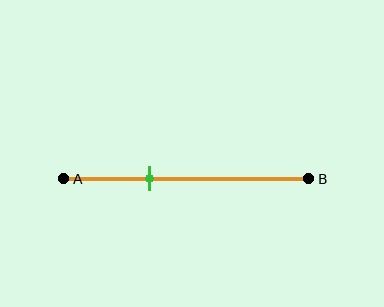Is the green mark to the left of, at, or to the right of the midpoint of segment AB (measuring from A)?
The green mark is to the left of the midpoint of segment AB.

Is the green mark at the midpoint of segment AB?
No, the mark is at about 35% from A, not at the 50% midpoint.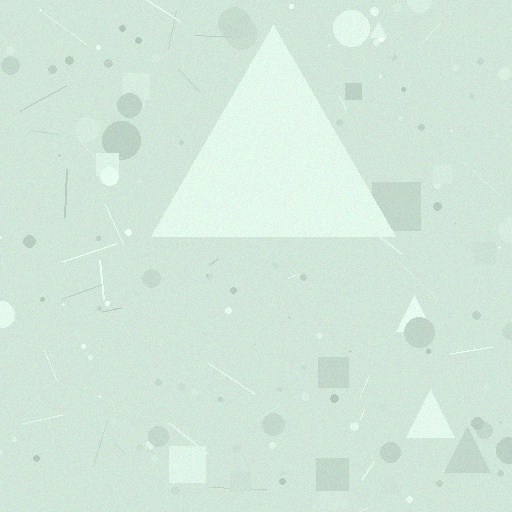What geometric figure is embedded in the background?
A triangle is embedded in the background.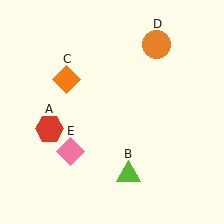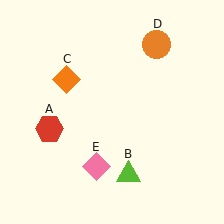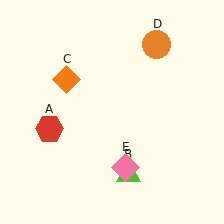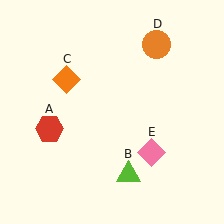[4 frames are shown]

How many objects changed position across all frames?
1 object changed position: pink diamond (object E).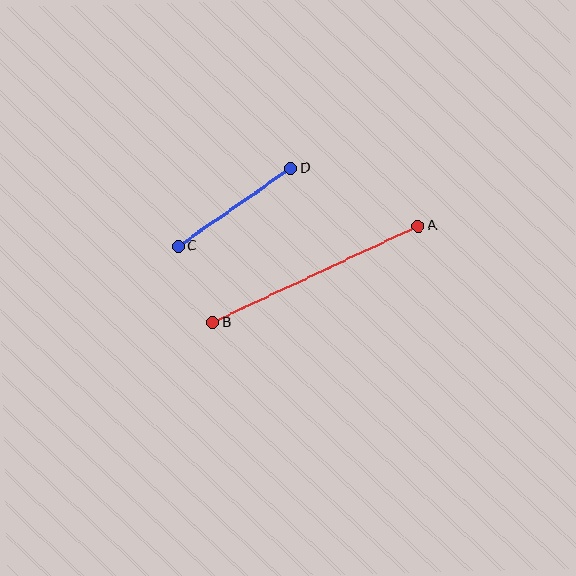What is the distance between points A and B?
The distance is approximately 227 pixels.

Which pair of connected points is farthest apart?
Points A and B are farthest apart.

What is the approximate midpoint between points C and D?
The midpoint is at approximately (234, 207) pixels.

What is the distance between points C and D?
The distance is approximately 137 pixels.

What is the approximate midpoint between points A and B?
The midpoint is at approximately (315, 274) pixels.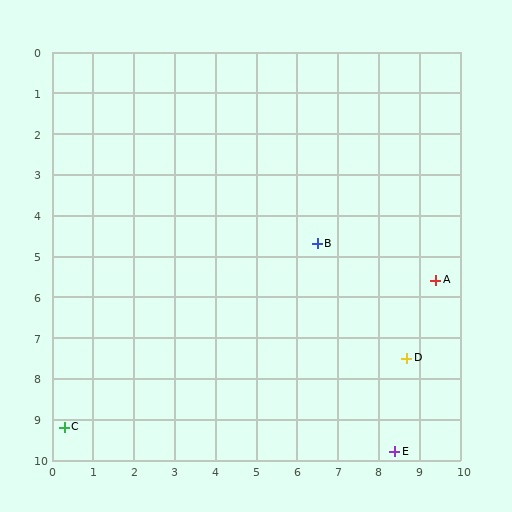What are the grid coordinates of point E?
Point E is at approximately (8.4, 9.8).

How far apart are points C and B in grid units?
Points C and B are about 7.7 grid units apart.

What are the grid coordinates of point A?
Point A is at approximately (9.4, 5.6).